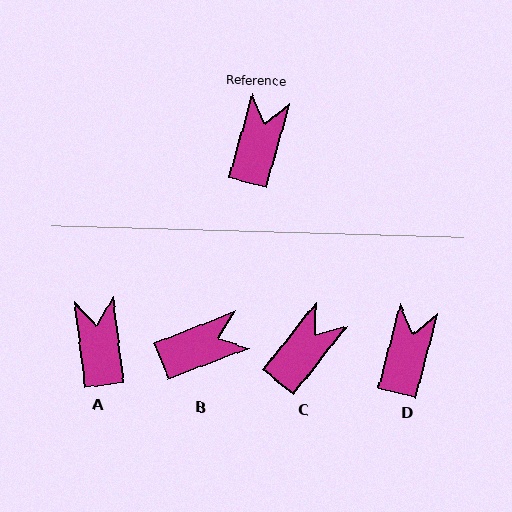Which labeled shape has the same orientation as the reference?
D.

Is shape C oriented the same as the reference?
No, it is off by about 23 degrees.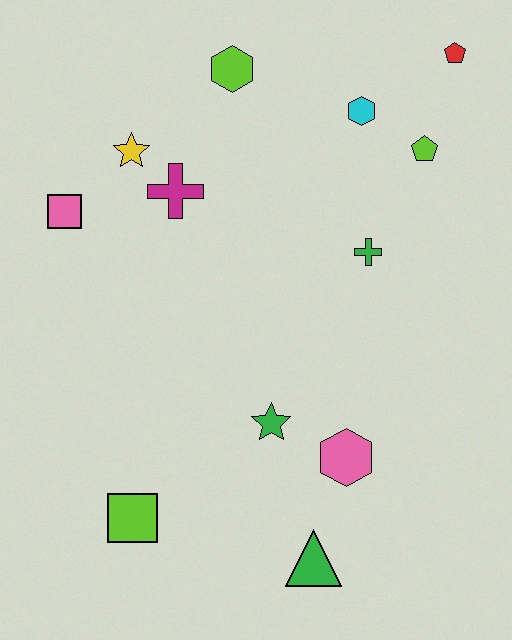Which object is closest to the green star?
The pink hexagon is closest to the green star.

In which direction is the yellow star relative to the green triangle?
The yellow star is above the green triangle.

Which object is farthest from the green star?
The red pentagon is farthest from the green star.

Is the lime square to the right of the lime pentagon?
No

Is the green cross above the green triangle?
Yes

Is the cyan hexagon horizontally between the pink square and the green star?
No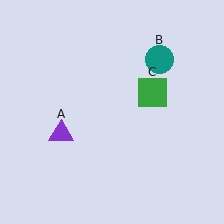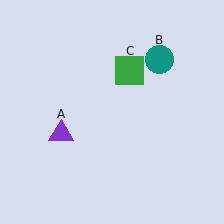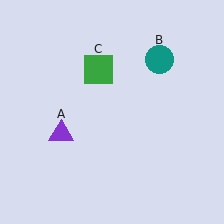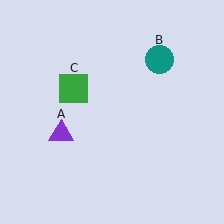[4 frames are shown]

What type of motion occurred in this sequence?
The green square (object C) rotated counterclockwise around the center of the scene.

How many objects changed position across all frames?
1 object changed position: green square (object C).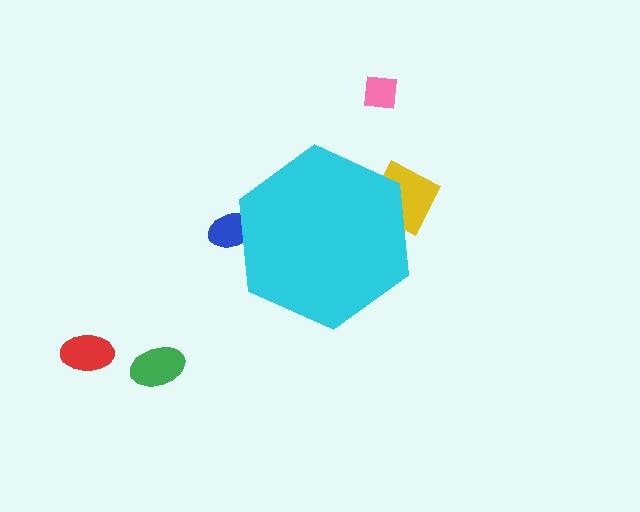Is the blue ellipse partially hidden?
Yes, the blue ellipse is partially hidden behind the cyan hexagon.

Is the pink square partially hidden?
No, the pink square is fully visible.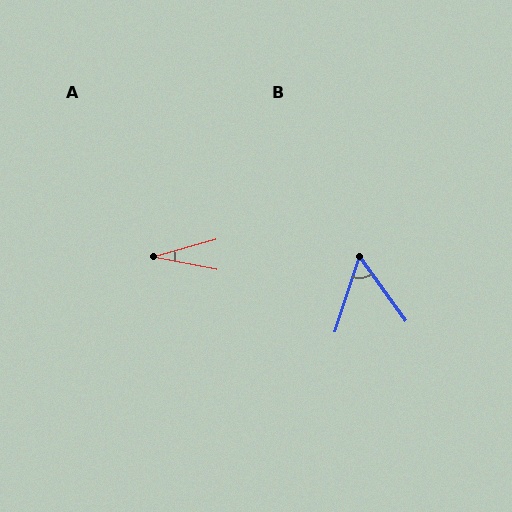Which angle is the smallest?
A, at approximately 27 degrees.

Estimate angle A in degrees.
Approximately 27 degrees.